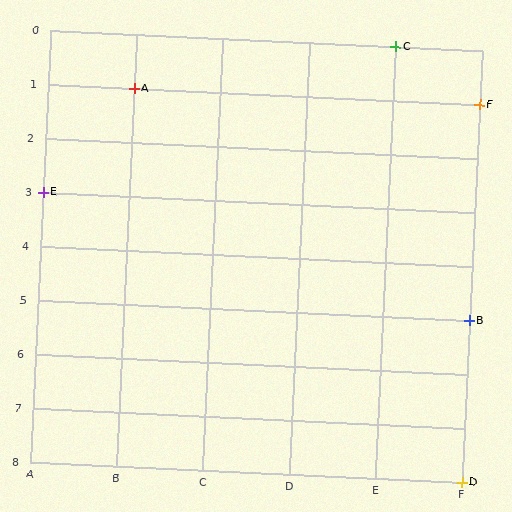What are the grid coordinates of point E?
Point E is at grid coordinates (A, 3).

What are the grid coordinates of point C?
Point C is at grid coordinates (E, 0).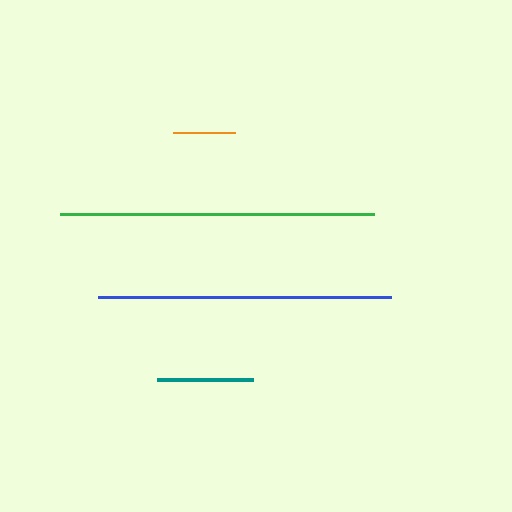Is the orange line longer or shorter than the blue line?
The blue line is longer than the orange line.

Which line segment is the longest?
The green line is the longest at approximately 313 pixels.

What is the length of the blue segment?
The blue segment is approximately 293 pixels long.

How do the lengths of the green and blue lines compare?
The green and blue lines are approximately the same length.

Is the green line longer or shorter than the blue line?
The green line is longer than the blue line.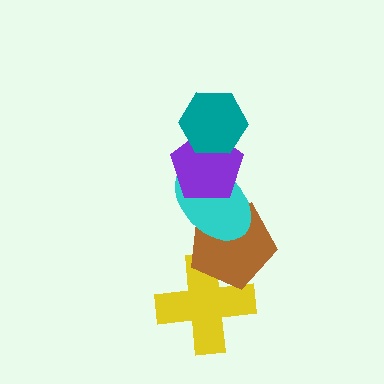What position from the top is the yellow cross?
The yellow cross is 5th from the top.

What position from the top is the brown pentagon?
The brown pentagon is 4th from the top.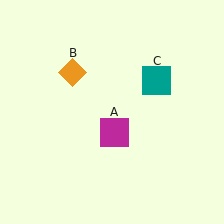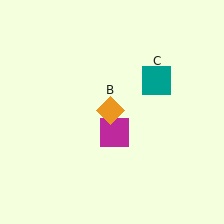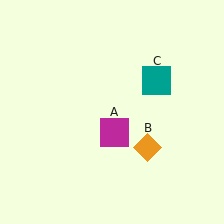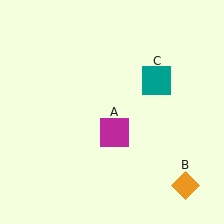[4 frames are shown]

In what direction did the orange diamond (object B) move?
The orange diamond (object B) moved down and to the right.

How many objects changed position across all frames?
1 object changed position: orange diamond (object B).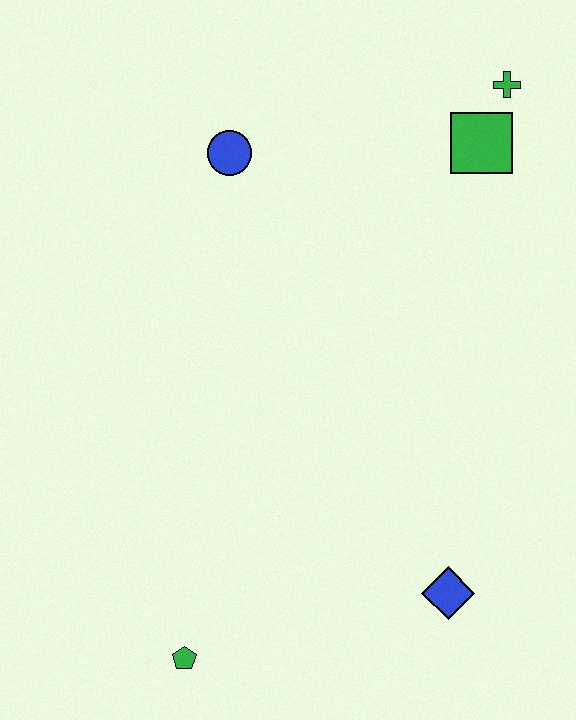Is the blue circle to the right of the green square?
No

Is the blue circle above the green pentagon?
Yes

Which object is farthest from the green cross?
The green pentagon is farthest from the green cross.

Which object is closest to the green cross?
The green square is closest to the green cross.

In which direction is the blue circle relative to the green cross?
The blue circle is to the left of the green cross.